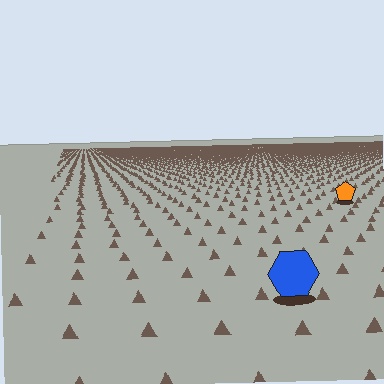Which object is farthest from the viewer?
The orange pentagon is farthest from the viewer. It appears smaller and the ground texture around it is denser.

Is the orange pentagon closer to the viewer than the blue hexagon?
No. The blue hexagon is closer — you can tell from the texture gradient: the ground texture is coarser near it.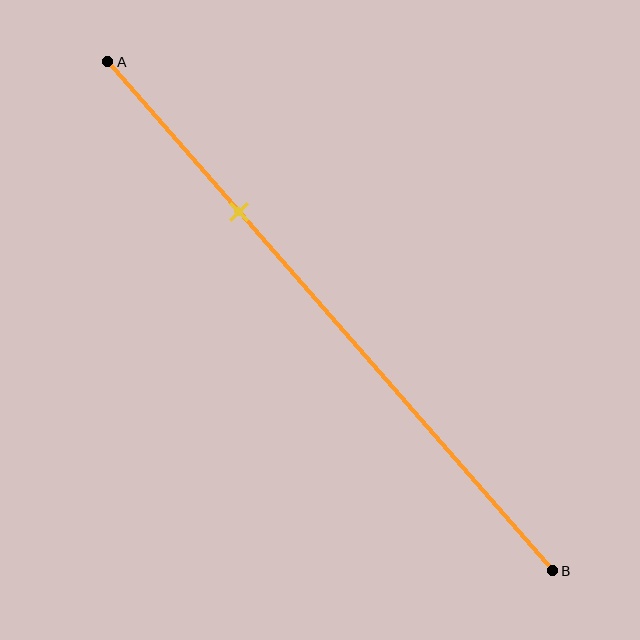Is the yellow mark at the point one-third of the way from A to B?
No, the mark is at about 30% from A, not at the 33% one-third point.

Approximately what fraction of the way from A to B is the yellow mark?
The yellow mark is approximately 30% of the way from A to B.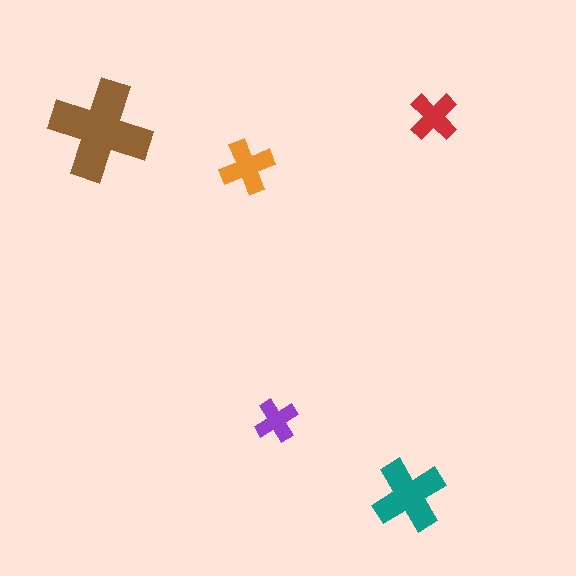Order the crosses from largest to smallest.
the brown one, the teal one, the orange one, the red one, the purple one.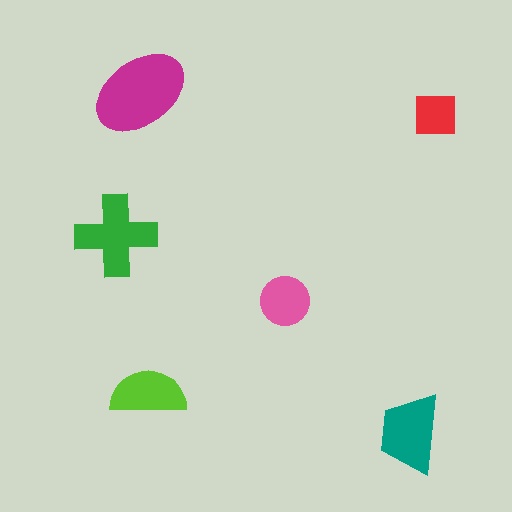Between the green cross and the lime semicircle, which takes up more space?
The green cross.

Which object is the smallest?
The red square.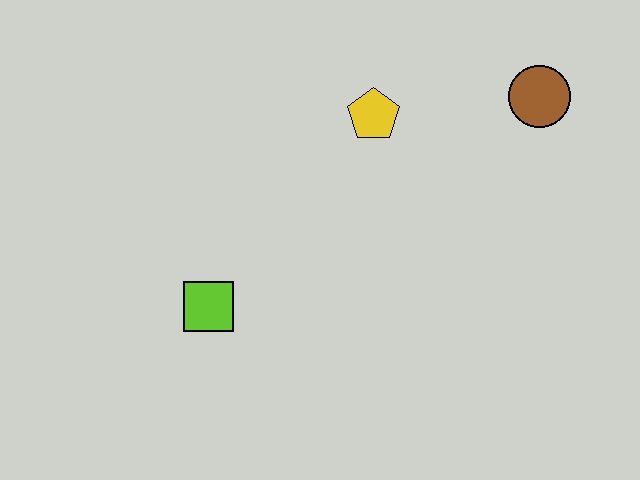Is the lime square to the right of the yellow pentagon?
No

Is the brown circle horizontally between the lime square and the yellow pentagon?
No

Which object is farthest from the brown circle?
The lime square is farthest from the brown circle.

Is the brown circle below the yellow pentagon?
No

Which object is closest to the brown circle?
The yellow pentagon is closest to the brown circle.